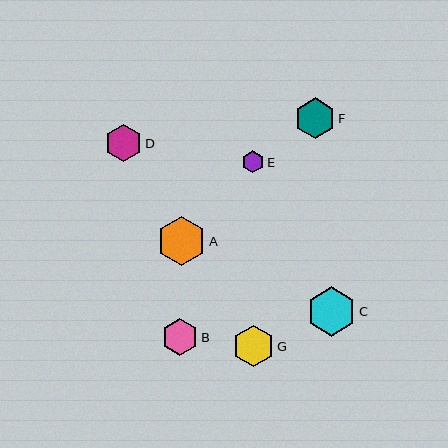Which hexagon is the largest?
Hexagon A is the largest with a size of approximately 49 pixels.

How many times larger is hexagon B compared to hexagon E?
Hexagon B is approximately 1.6 times the size of hexagon E.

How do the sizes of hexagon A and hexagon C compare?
Hexagon A and hexagon C are approximately the same size.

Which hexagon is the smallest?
Hexagon E is the smallest with a size of approximately 22 pixels.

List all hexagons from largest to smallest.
From largest to smallest: A, C, G, F, D, B, E.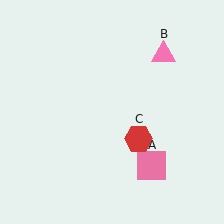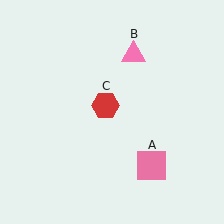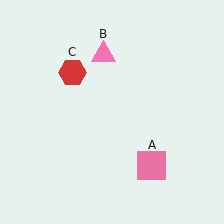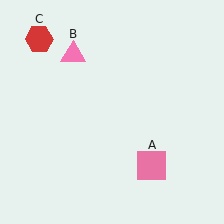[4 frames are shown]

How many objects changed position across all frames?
2 objects changed position: pink triangle (object B), red hexagon (object C).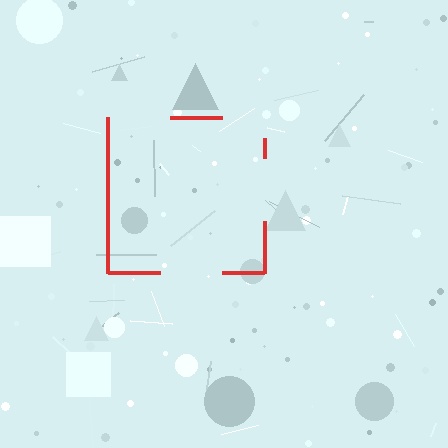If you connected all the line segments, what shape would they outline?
They would outline a square.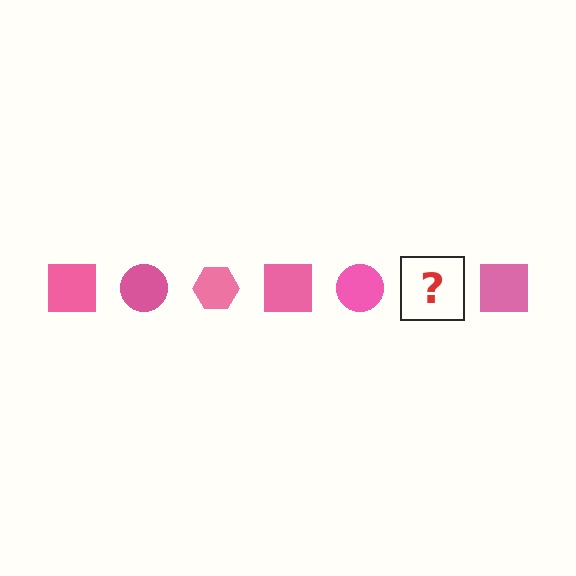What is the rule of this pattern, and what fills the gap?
The rule is that the pattern cycles through square, circle, hexagon shapes in pink. The gap should be filled with a pink hexagon.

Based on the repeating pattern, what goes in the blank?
The blank should be a pink hexagon.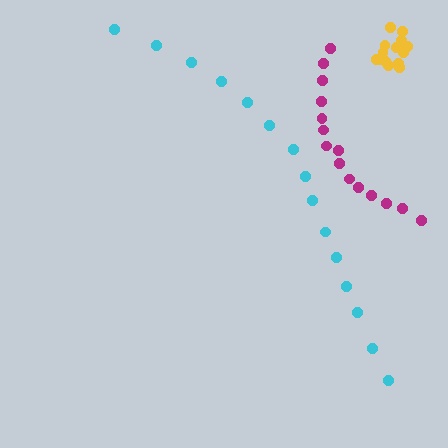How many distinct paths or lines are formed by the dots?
There are 3 distinct paths.